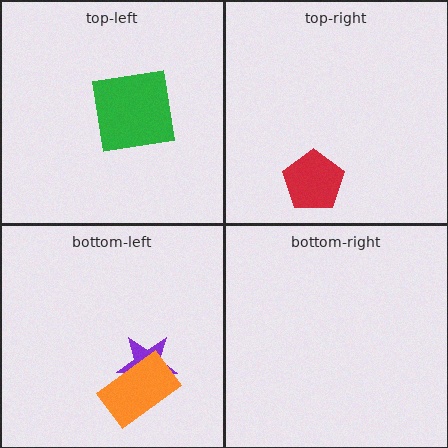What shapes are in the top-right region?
The red pentagon.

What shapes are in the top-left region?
The green square.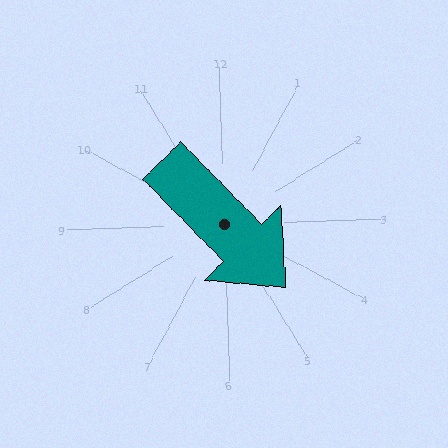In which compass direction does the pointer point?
Southeast.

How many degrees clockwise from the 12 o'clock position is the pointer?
Approximately 138 degrees.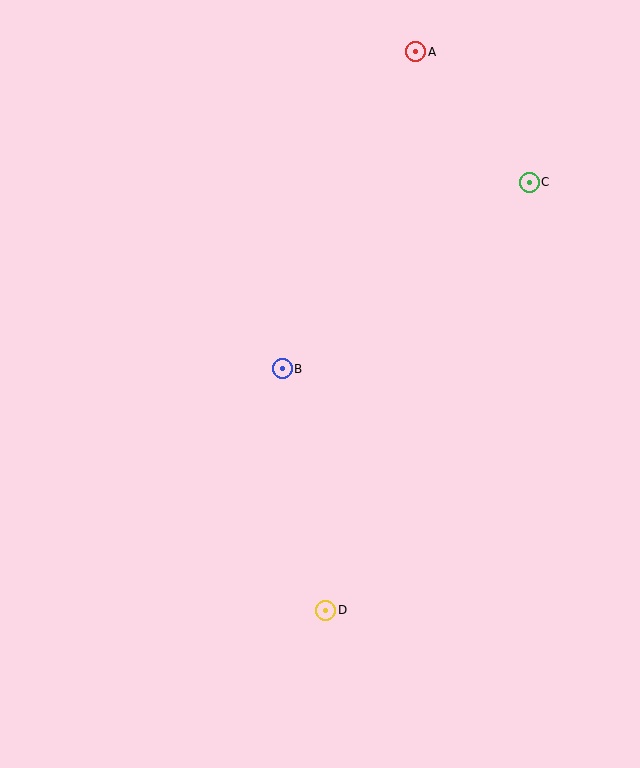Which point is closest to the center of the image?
Point B at (282, 369) is closest to the center.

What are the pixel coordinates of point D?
Point D is at (326, 610).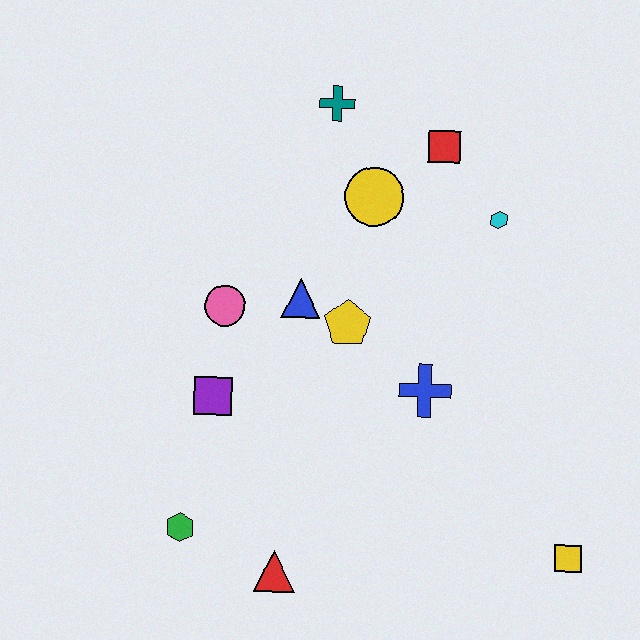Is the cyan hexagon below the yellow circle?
Yes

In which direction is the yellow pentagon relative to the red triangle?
The yellow pentagon is above the red triangle.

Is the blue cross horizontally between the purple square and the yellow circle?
No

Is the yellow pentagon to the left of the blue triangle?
No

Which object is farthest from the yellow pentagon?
The yellow square is farthest from the yellow pentagon.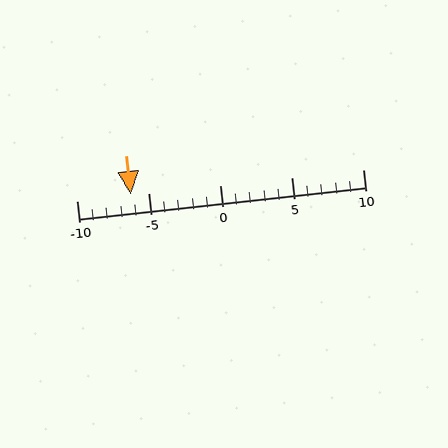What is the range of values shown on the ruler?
The ruler shows values from -10 to 10.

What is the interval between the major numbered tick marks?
The major tick marks are spaced 5 units apart.